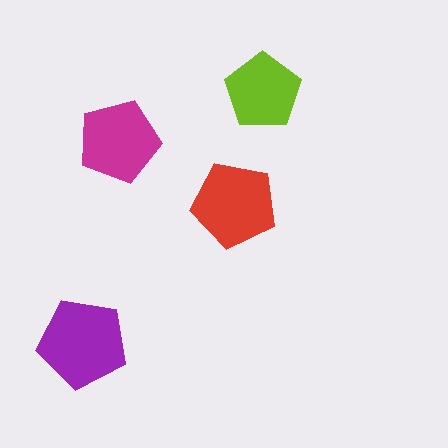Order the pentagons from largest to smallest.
the purple one, the red one, the magenta one, the lime one.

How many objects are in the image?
There are 4 objects in the image.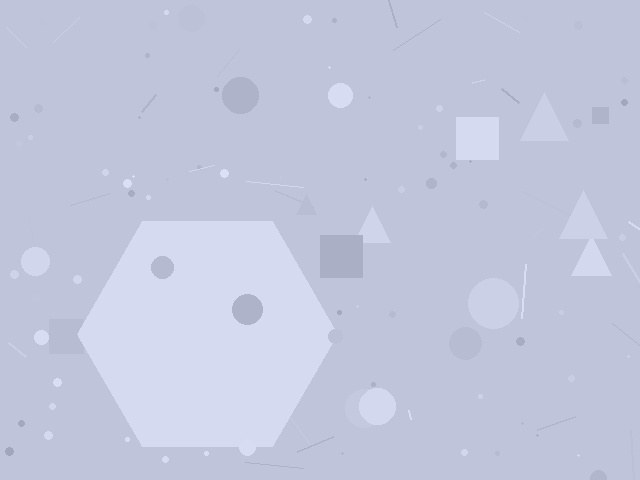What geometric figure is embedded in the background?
A hexagon is embedded in the background.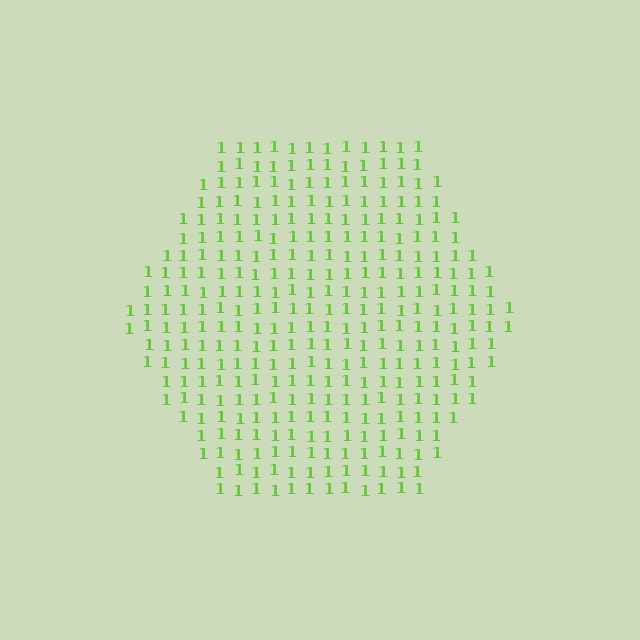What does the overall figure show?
The overall figure shows a hexagon.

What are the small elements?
The small elements are digit 1's.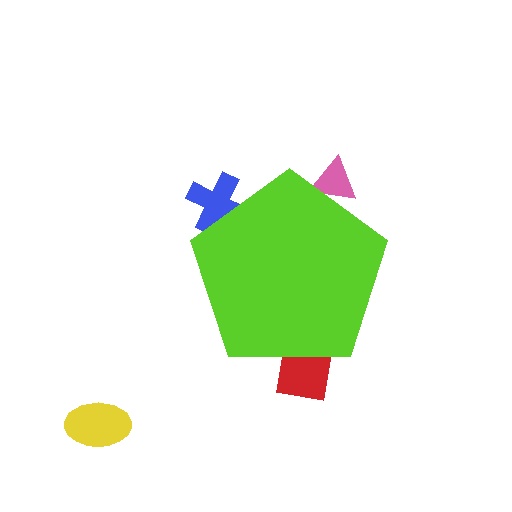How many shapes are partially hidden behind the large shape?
3 shapes are partially hidden.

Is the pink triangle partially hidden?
Yes, the pink triangle is partially hidden behind the lime pentagon.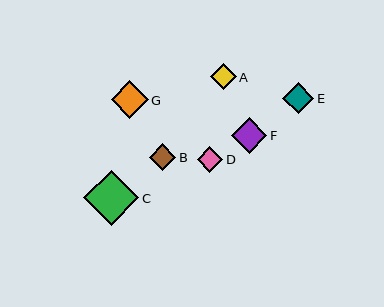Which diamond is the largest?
Diamond C is the largest with a size of approximately 55 pixels.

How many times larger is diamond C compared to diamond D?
Diamond C is approximately 2.1 times the size of diamond D.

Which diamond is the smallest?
Diamond D is the smallest with a size of approximately 26 pixels.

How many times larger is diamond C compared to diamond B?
Diamond C is approximately 2.1 times the size of diamond B.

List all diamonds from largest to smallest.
From largest to smallest: C, G, F, E, B, A, D.